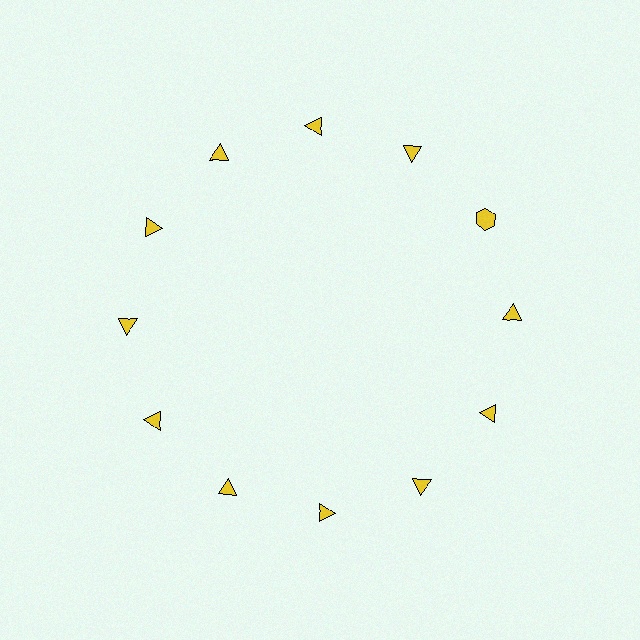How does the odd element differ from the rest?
It has a different shape: hexagon instead of triangle.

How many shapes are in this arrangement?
There are 12 shapes arranged in a ring pattern.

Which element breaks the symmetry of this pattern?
The yellow hexagon at roughly the 2 o'clock position breaks the symmetry. All other shapes are yellow triangles.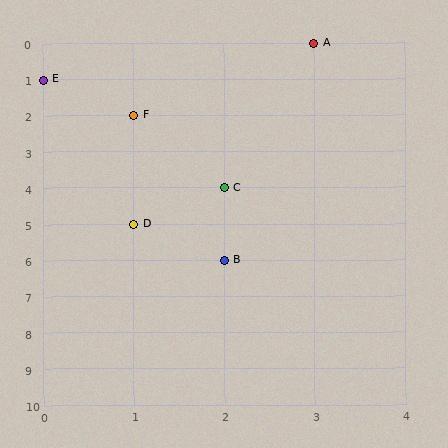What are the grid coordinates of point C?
Point C is at grid coordinates (2, 4).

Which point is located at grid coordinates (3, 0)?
Point A is at (3, 0).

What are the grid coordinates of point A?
Point A is at grid coordinates (3, 0).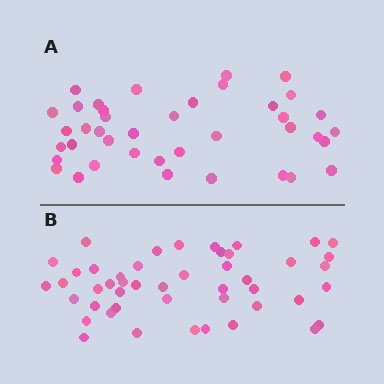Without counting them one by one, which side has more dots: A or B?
Region B (the bottom region) has more dots.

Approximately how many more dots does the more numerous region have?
Region B has roughly 8 or so more dots than region A.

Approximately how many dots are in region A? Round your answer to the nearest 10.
About 40 dots.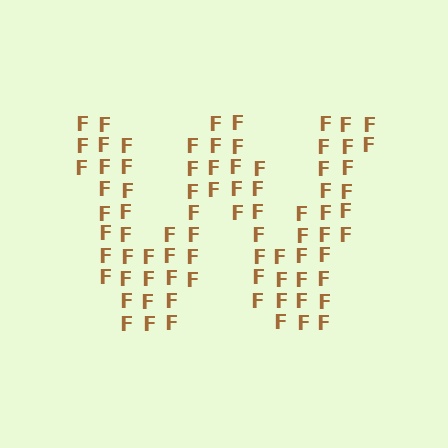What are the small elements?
The small elements are letter F's.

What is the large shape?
The large shape is the letter W.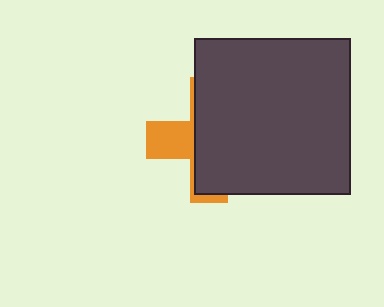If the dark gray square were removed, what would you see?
You would see the complete orange cross.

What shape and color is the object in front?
The object in front is a dark gray square.